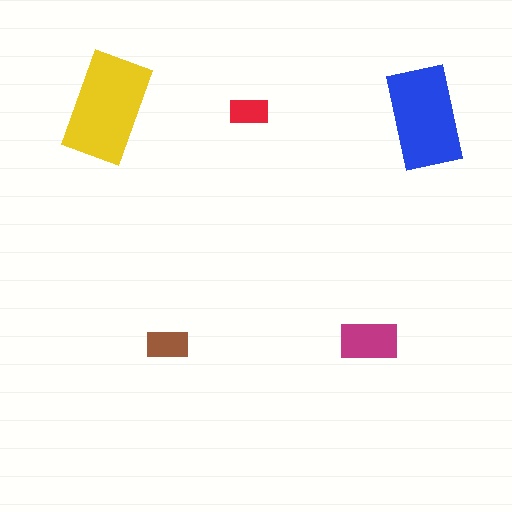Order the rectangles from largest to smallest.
the yellow one, the blue one, the magenta one, the brown one, the red one.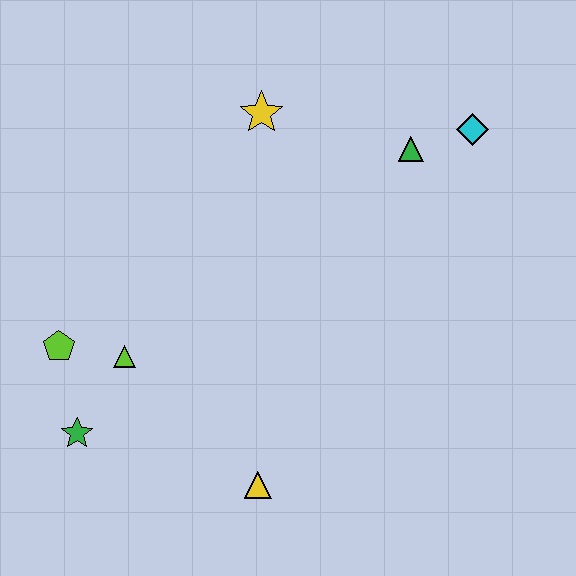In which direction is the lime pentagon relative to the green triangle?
The lime pentagon is to the left of the green triangle.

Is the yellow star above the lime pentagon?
Yes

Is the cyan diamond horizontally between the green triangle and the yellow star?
No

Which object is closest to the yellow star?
The green triangle is closest to the yellow star.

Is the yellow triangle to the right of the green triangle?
No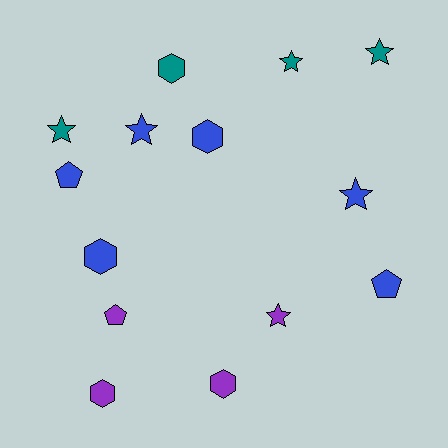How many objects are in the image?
There are 14 objects.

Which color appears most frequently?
Blue, with 6 objects.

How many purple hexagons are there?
There are 2 purple hexagons.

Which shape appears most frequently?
Star, with 6 objects.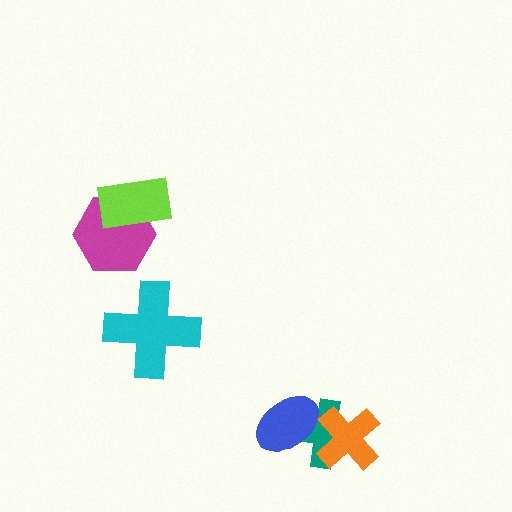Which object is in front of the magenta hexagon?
The lime rectangle is in front of the magenta hexagon.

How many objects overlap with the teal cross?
2 objects overlap with the teal cross.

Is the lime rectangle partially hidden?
No, no other shape covers it.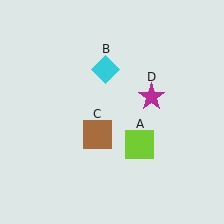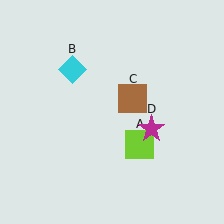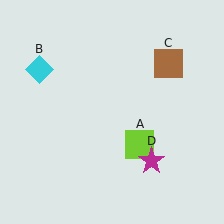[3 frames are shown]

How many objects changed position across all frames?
3 objects changed position: cyan diamond (object B), brown square (object C), magenta star (object D).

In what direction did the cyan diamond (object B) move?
The cyan diamond (object B) moved left.